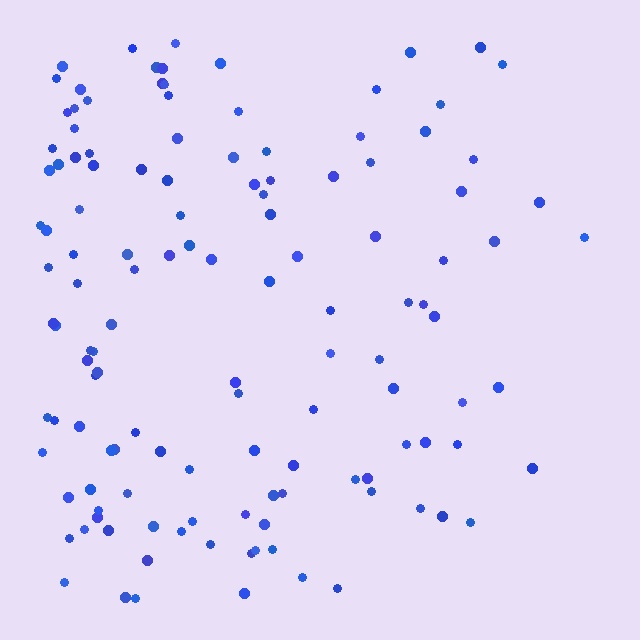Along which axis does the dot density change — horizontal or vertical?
Horizontal.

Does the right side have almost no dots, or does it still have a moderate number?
Still a moderate number, just noticeably fewer than the left.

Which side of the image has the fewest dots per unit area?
The right.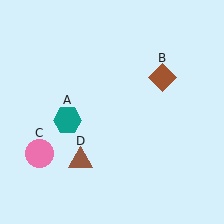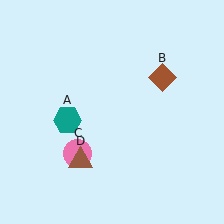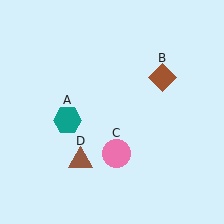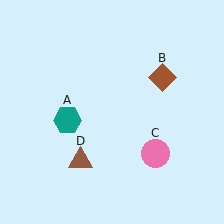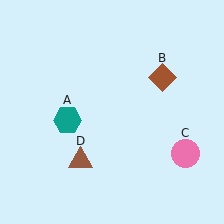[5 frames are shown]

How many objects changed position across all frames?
1 object changed position: pink circle (object C).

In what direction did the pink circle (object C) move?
The pink circle (object C) moved right.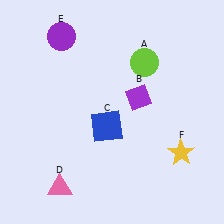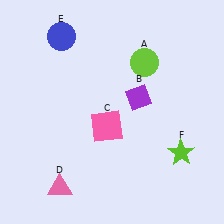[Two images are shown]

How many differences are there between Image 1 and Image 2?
There are 3 differences between the two images.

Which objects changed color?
C changed from blue to pink. E changed from purple to blue. F changed from yellow to lime.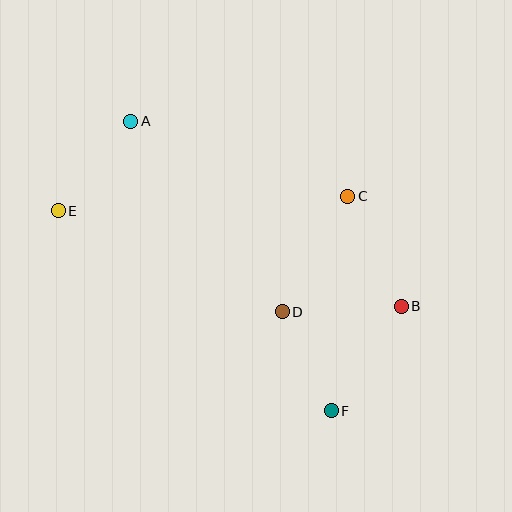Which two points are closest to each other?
Points D and F are closest to each other.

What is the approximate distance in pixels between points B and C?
The distance between B and C is approximately 122 pixels.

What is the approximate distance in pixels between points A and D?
The distance between A and D is approximately 243 pixels.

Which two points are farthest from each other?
Points B and E are farthest from each other.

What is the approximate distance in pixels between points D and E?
The distance between D and E is approximately 246 pixels.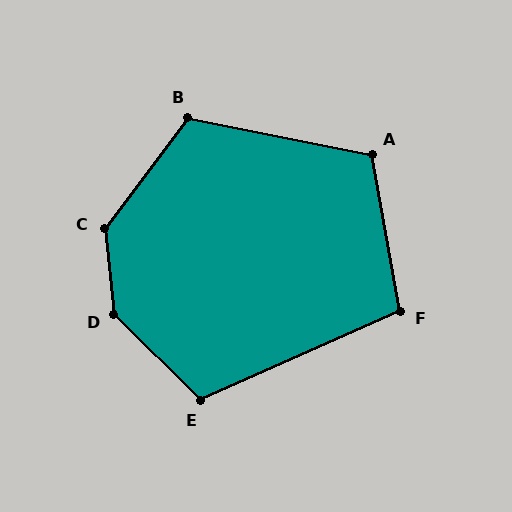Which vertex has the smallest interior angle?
F, at approximately 104 degrees.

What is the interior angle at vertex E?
Approximately 112 degrees (obtuse).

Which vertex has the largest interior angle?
D, at approximately 140 degrees.